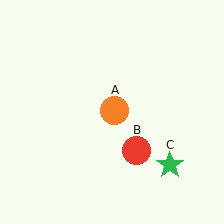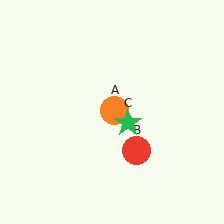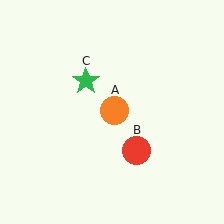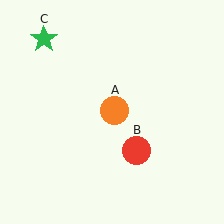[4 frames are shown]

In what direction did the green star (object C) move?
The green star (object C) moved up and to the left.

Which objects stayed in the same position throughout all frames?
Orange circle (object A) and red circle (object B) remained stationary.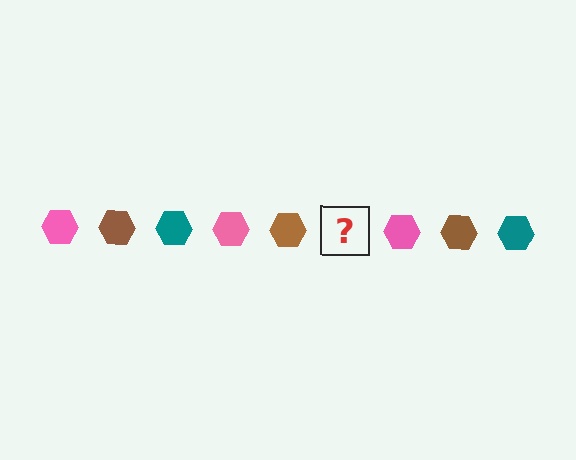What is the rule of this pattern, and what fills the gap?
The rule is that the pattern cycles through pink, brown, teal hexagons. The gap should be filled with a teal hexagon.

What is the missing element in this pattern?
The missing element is a teal hexagon.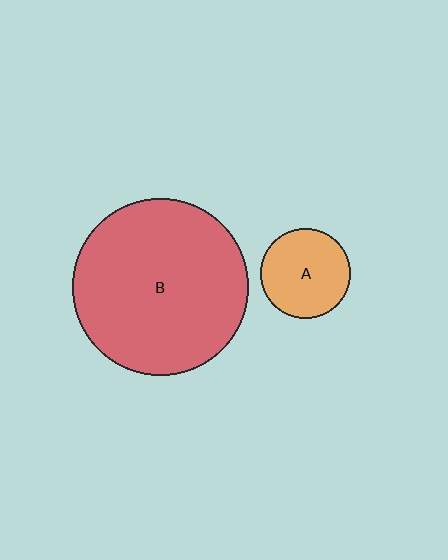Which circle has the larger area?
Circle B (red).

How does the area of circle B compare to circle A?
Approximately 3.9 times.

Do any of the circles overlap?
No, none of the circles overlap.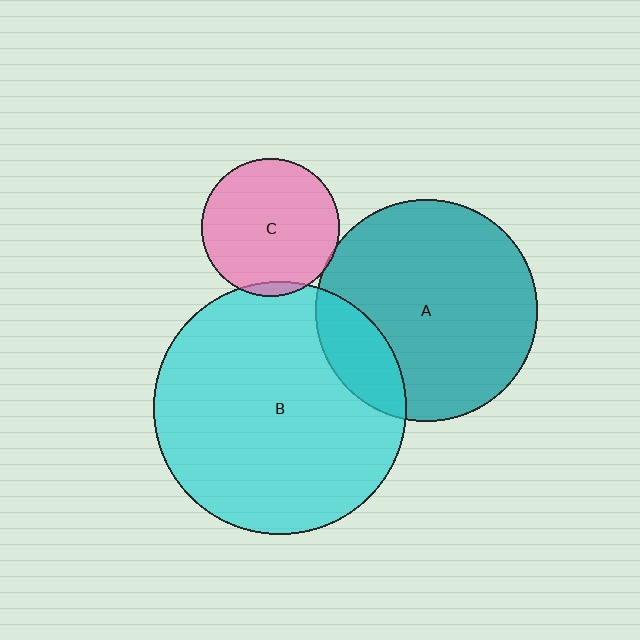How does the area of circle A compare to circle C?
Approximately 2.6 times.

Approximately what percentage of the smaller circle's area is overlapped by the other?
Approximately 5%.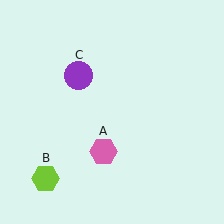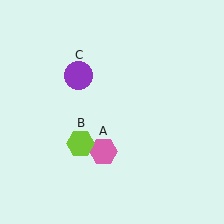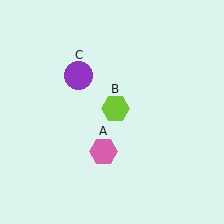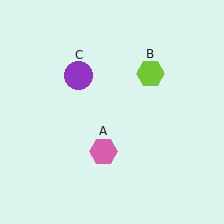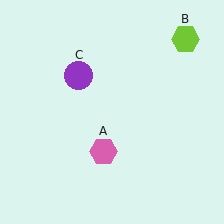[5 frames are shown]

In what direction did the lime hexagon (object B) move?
The lime hexagon (object B) moved up and to the right.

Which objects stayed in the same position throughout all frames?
Pink hexagon (object A) and purple circle (object C) remained stationary.